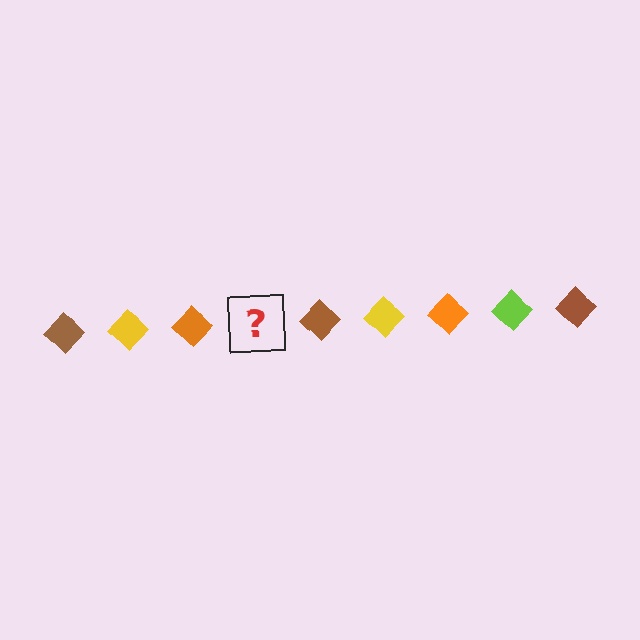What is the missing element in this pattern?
The missing element is a lime diamond.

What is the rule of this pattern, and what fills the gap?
The rule is that the pattern cycles through brown, yellow, orange, lime diamonds. The gap should be filled with a lime diamond.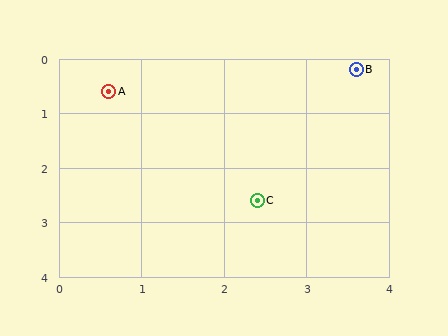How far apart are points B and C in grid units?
Points B and C are about 2.7 grid units apart.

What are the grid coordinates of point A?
Point A is at approximately (0.6, 0.6).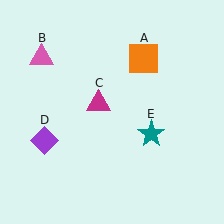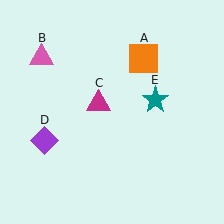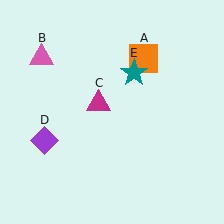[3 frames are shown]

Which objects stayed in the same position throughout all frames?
Orange square (object A) and pink triangle (object B) and magenta triangle (object C) and purple diamond (object D) remained stationary.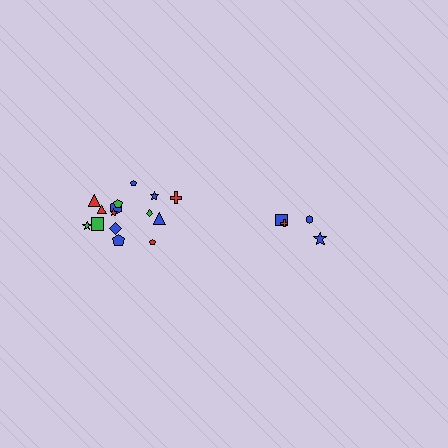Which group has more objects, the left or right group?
The left group.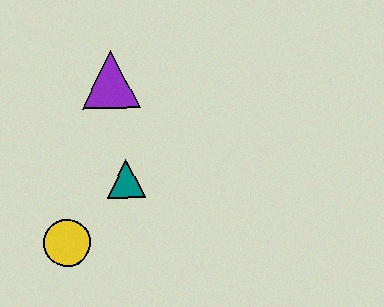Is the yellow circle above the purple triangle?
No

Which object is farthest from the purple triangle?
The yellow circle is farthest from the purple triangle.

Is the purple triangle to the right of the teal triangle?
No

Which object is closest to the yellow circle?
The teal triangle is closest to the yellow circle.